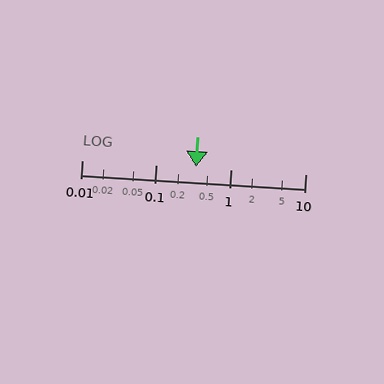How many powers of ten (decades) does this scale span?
The scale spans 3 decades, from 0.01 to 10.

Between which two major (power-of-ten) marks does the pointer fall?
The pointer is between 0.1 and 1.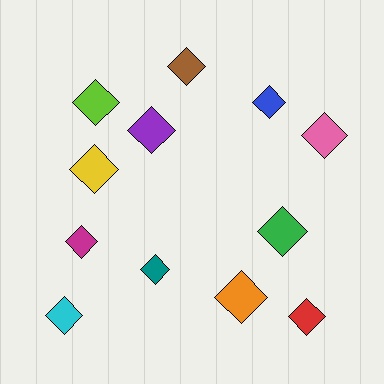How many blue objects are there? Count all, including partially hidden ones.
There is 1 blue object.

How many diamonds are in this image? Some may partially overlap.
There are 12 diamonds.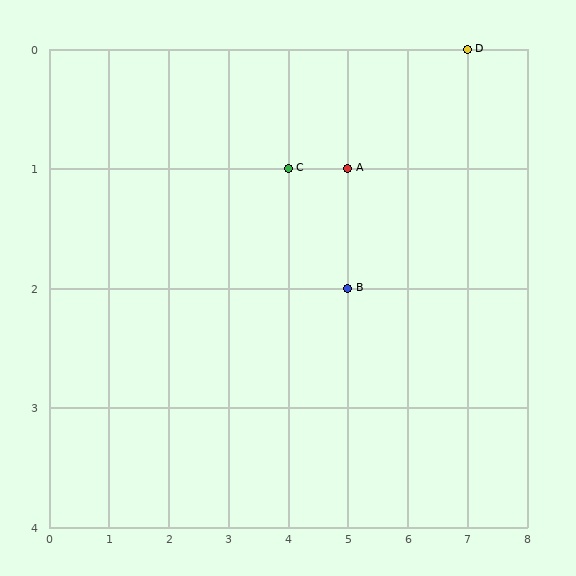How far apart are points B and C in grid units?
Points B and C are 1 column and 1 row apart (about 1.4 grid units diagonally).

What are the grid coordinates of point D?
Point D is at grid coordinates (7, 0).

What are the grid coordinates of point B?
Point B is at grid coordinates (5, 2).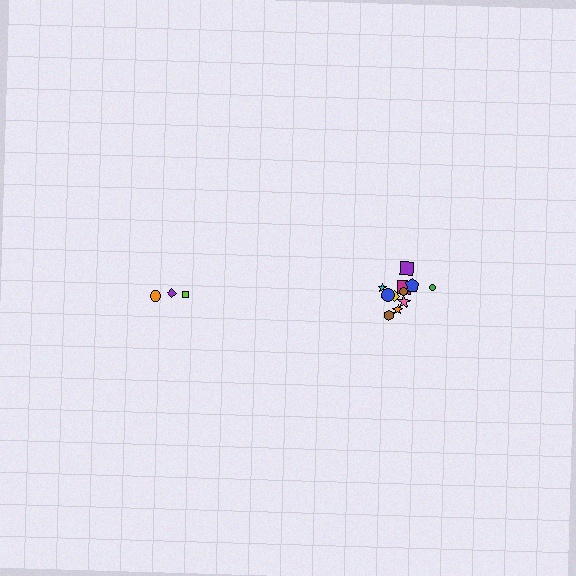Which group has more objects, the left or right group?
The right group.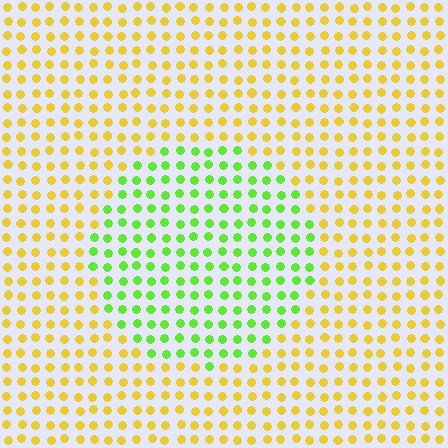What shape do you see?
I see a circle.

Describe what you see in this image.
The image is filled with small yellow elements in a uniform arrangement. A circle-shaped region is visible where the elements are tinted to a slightly different hue, forming a subtle color boundary.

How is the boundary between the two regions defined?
The boundary is defined purely by a slight shift in hue (about 55 degrees). Spacing, size, and orientation are identical on both sides.